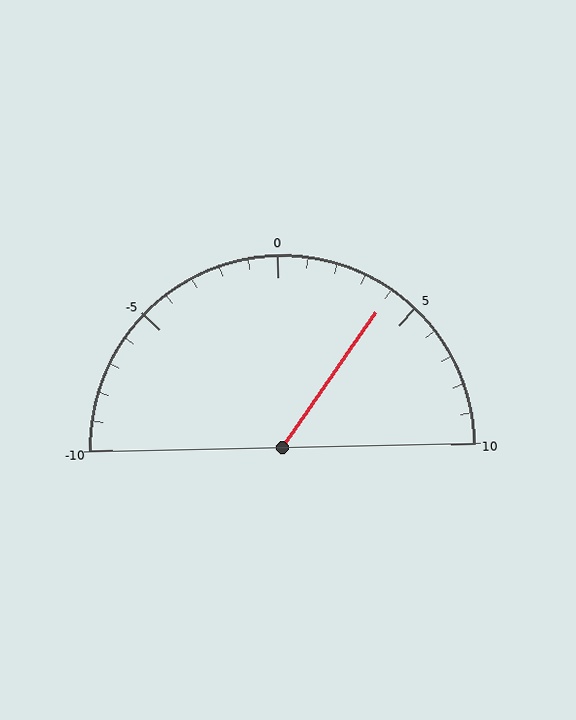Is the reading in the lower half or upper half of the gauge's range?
The reading is in the upper half of the range (-10 to 10).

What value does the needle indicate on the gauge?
The needle indicates approximately 4.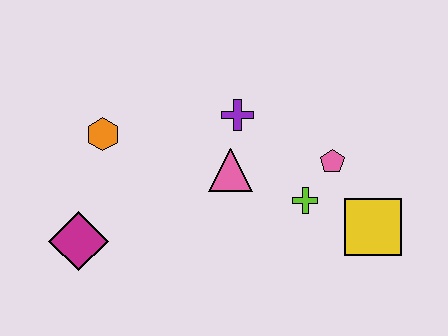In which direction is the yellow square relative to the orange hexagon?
The yellow square is to the right of the orange hexagon.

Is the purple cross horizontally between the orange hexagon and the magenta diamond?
No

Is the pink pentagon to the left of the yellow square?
Yes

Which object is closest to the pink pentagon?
The lime cross is closest to the pink pentagon.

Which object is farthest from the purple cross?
The magenta diamond is farthest from the purple cross.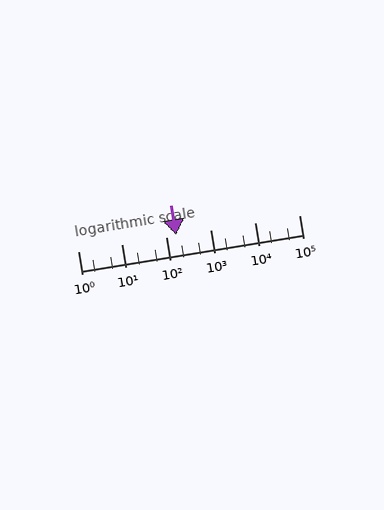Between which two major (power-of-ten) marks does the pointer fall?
The pointer is between 100 and 1000.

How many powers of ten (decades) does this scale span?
The scale spans 5 decades, from 1 to 100000.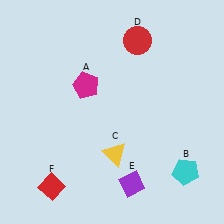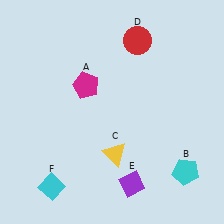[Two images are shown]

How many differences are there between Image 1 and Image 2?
There is 1 difference between the two images.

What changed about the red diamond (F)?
In Image 1, F is red. In Image 2, it changed to cyan.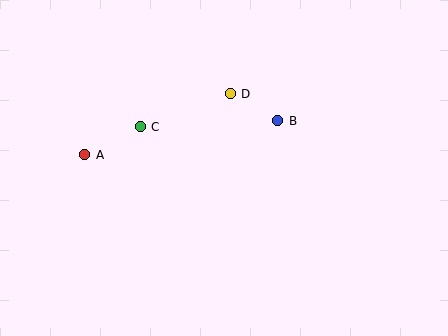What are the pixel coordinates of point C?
Point C is at (140, 127).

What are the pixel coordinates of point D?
Point D is at (230, 94).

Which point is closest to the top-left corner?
Point A is closest to the top-left corner.